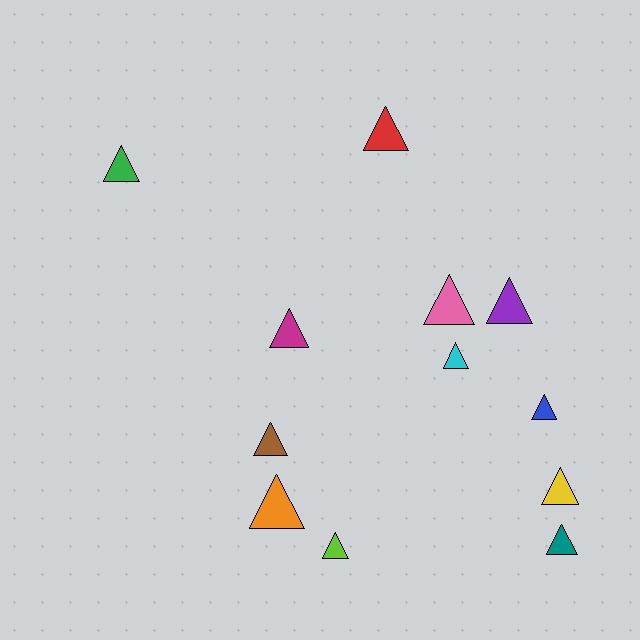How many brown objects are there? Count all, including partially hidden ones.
There is 1 brown object.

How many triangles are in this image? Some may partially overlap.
There are 12 triangles.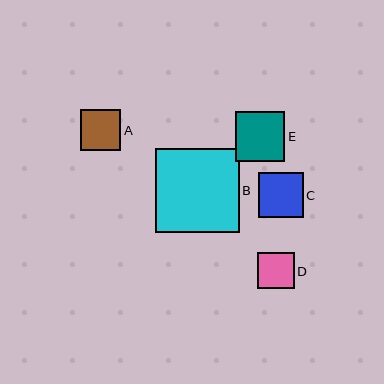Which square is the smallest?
Square D is the smallest with a size of approximately 36 pixels.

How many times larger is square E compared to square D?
Square E is approximately 1.4 times the size of square D.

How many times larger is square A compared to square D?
Square A is approximately 1.1 times the size of square D.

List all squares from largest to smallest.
From largest to smallest: B, E, C, A, D.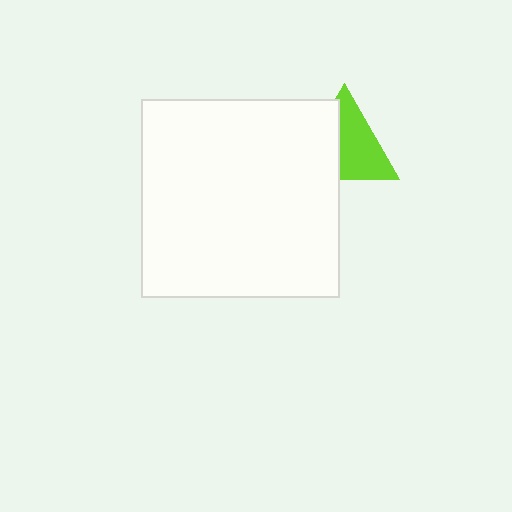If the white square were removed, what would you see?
You would see the complete lime triangle.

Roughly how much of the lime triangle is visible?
About half of it is visible (roughly 58%).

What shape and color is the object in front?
The object in front is a white square.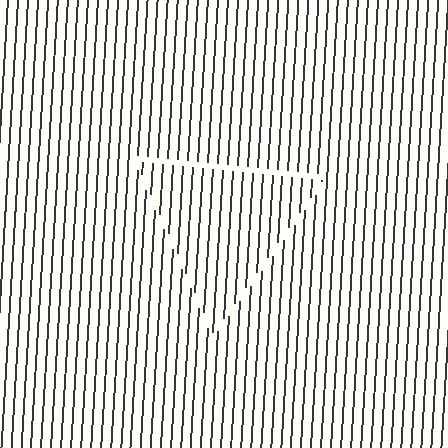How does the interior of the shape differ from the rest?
The interior of the shape contains the same grating, shifted by half a period — the contour is defined by the phase discontinuity where line-ends from the inner and outer gratings abut.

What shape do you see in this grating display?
An illusory triangle. The interior of the shape contains the same grating, shifted by half a period — the contour is defined by the phase discontinuity where line-ends from the inner and outer gratings abut.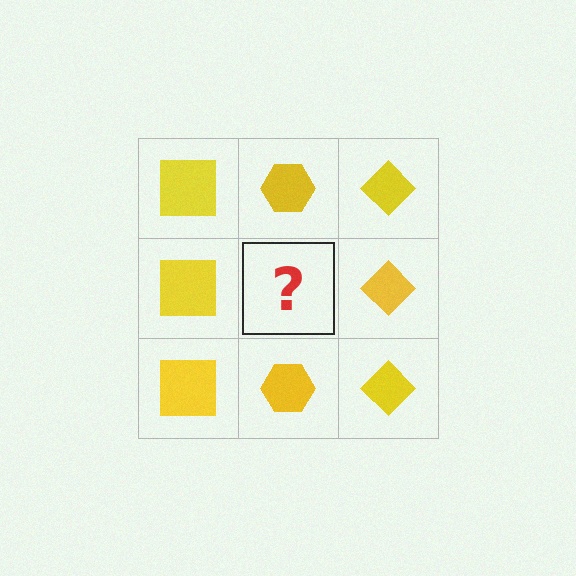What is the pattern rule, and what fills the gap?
The rule is that each column has a consistent shape. The gap should be filled with a yellow hexagon.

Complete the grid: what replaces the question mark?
The question mark should be replaced with a yellow hexagon.